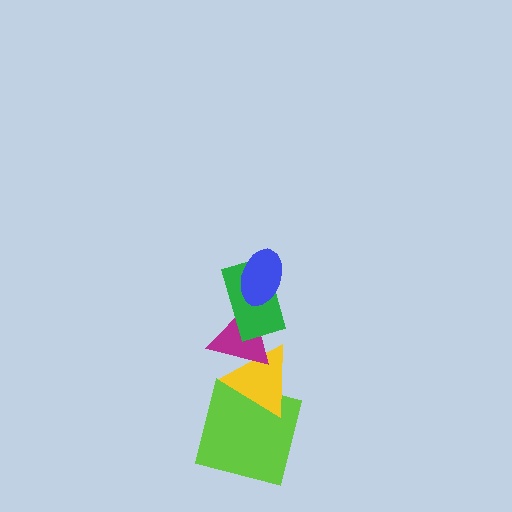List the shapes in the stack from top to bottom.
From top to bottom: the blue ellipse, the green rectangle, the magenta triangle, the yellow triangle, the lime square.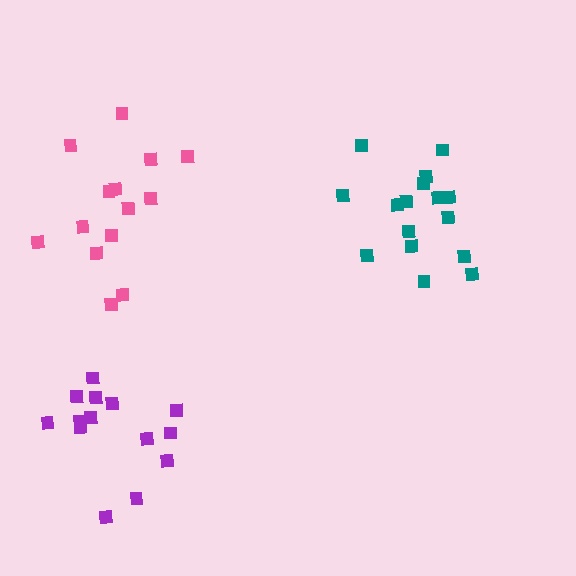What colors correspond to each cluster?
The clusters are colored: teal, purple, pink.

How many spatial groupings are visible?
There are 3 spatial groupings.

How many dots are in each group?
Group 1: 16 dots, Group 2: 14 dots, Group 3: 14 dots (44 total).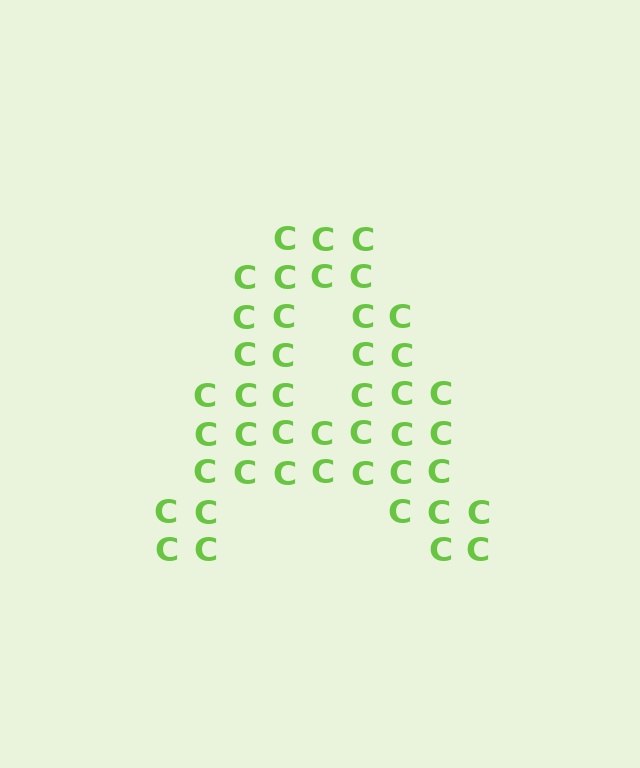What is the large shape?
The large shape is the letter A.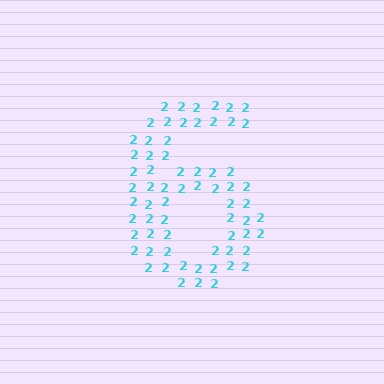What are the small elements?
The small elements are digit 2's.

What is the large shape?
The large shape is the digit 6.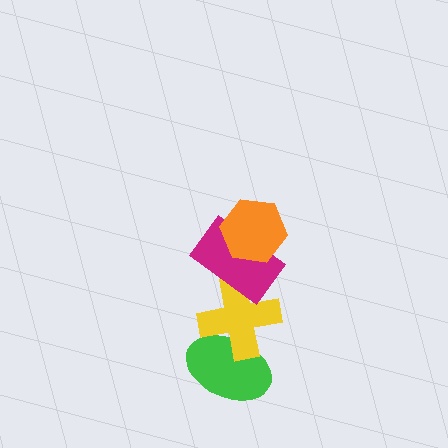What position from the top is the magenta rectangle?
The magenta rectangle is 2nd from the top.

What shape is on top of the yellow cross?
The magenta rectangle is on top of the yellow cross.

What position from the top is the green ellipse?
The green ellipse is 4th from the top.